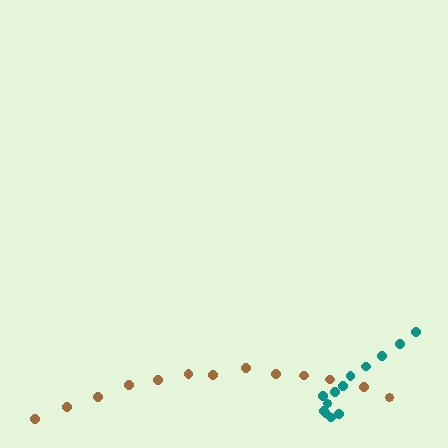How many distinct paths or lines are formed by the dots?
There are 2 distinct paths.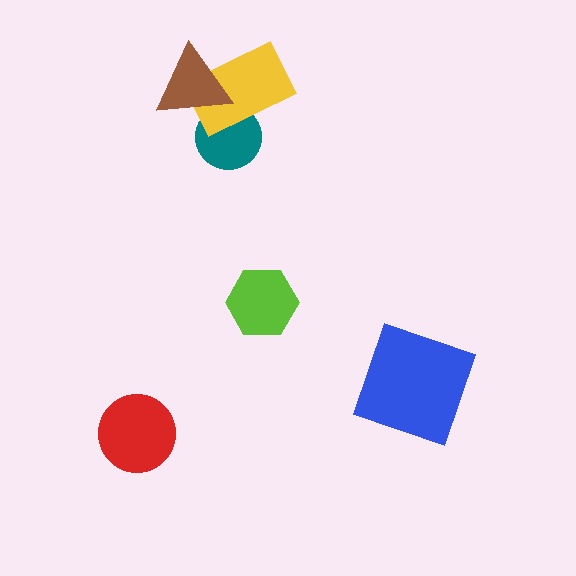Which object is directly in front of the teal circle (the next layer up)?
The yellow rectangle is directly in front of the teal circle.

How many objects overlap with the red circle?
0 objects overlap with the red circle.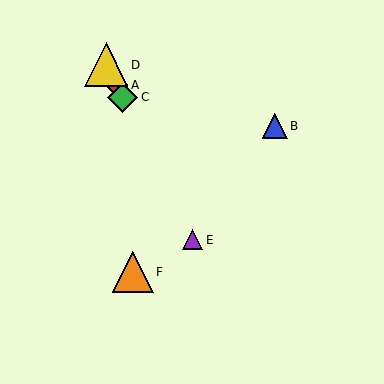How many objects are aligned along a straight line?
4 objects (A, C, D, E) are aligned along a straight line.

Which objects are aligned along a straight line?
Objects A, C, D, E are aligned along a straight line.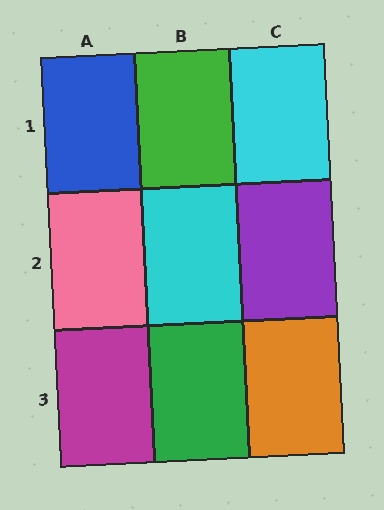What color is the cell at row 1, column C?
Cyan.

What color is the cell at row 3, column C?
Orange.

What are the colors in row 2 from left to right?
Pink, cyan, purple.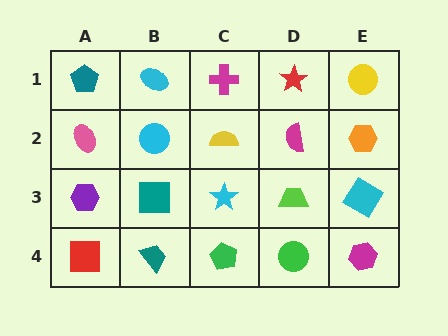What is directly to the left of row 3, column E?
A lime trapezoid.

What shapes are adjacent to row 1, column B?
A cyan circle (row 2, column B), a teal pentagon (row 1, column A), a magenta cross (row 1, column C).